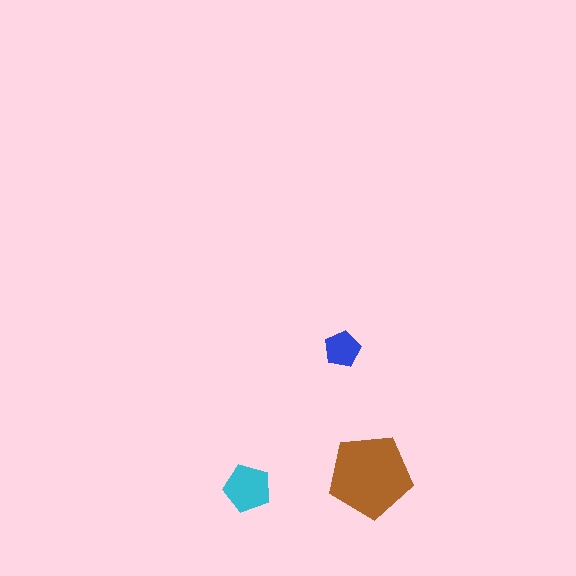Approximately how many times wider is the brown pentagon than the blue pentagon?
About 2.5 times wider.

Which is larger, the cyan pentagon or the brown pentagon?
The brown one.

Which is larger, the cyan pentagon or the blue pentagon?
The cyan one.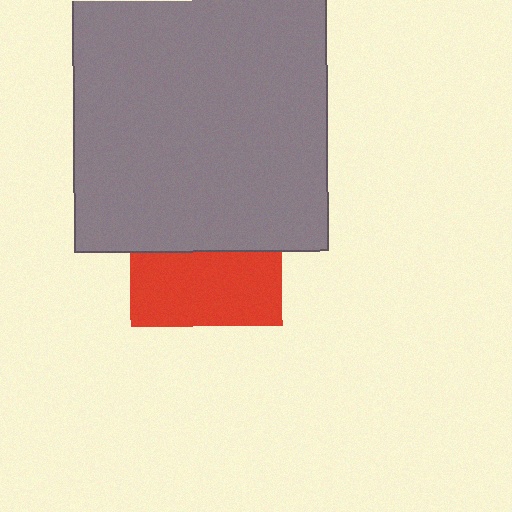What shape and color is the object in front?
The object in front is a gray square.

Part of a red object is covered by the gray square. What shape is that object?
It is a square.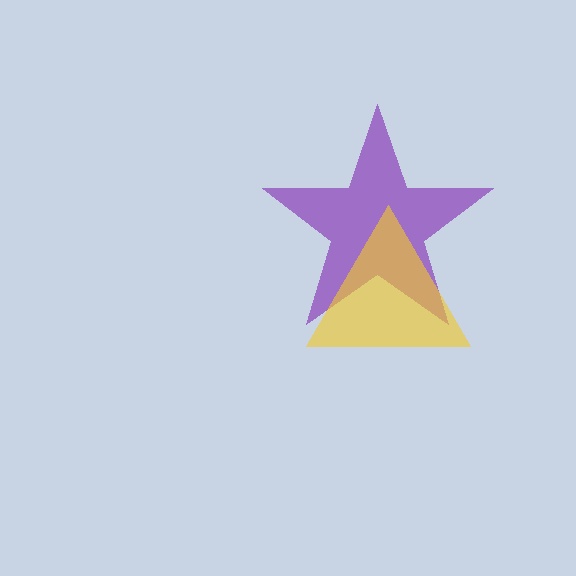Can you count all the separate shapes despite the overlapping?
Yes, there are 2 separate shapes.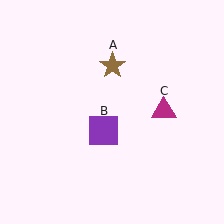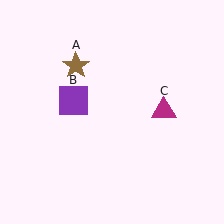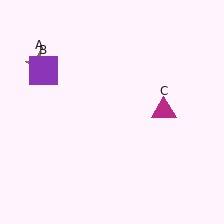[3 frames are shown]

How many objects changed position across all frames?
2 objects changed position: brown star (object A), purple square (object B).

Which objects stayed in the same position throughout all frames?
Magenta triangle (object C) remained stationary.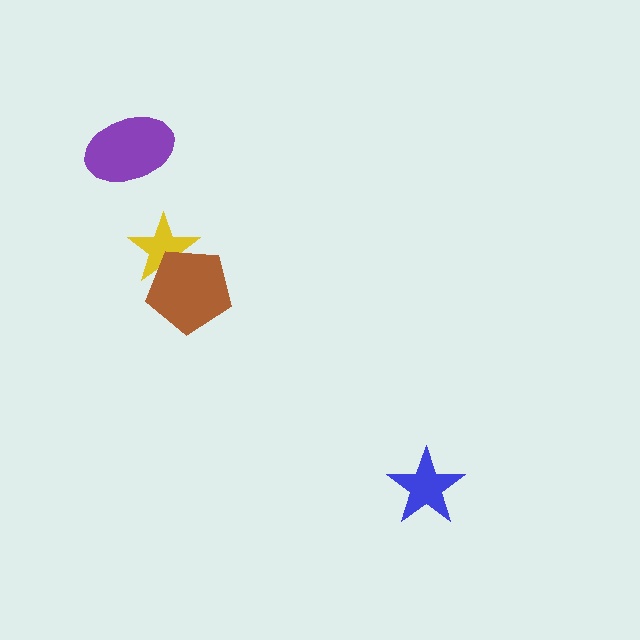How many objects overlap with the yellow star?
1 object overlaps with the yellow star.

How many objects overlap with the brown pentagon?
1 object overlaps with the brown pentagon.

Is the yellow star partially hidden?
Yes, it is partially covered by another shape.